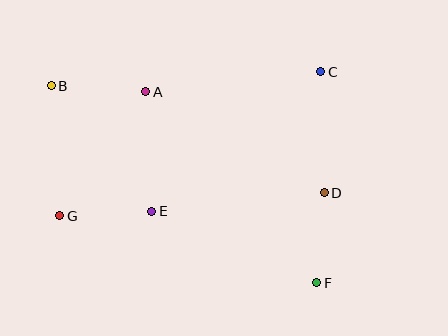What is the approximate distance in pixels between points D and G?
The distance between D and G is approximately 266 pixels.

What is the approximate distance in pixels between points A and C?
The distance between A and C is approximately 176 pixels.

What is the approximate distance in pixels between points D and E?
The distance between D and E is approximately 173 pixels.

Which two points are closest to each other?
Points D and F are closest to each other.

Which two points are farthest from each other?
Points B and F are farthest from each other.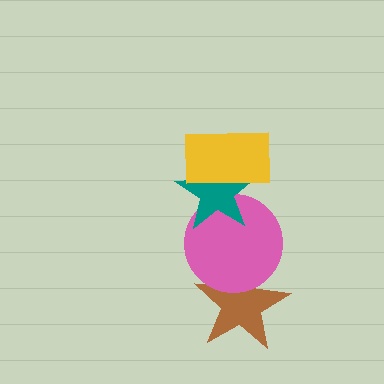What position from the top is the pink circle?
The pink circle is 3rd from the top.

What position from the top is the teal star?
The teal star is 2nd from the top.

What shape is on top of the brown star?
The pink circle is on top of the brown star.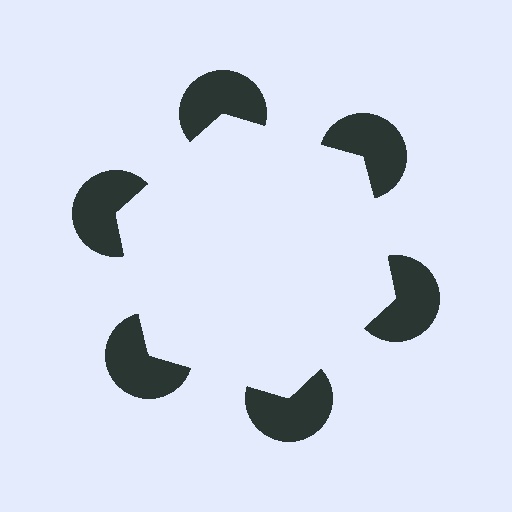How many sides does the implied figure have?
6 sides.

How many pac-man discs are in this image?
There are 6 — one at each vertex of the illusory hexagon.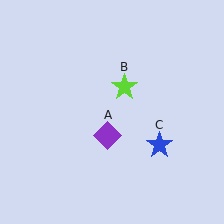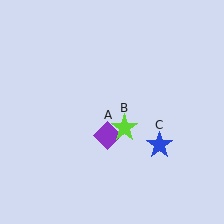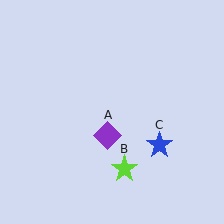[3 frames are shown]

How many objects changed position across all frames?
1 object changed position: lime star (object B).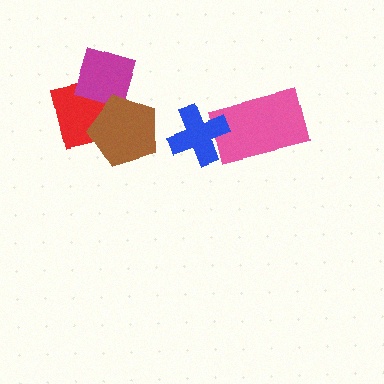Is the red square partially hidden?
Yes, it is partially covered by another shape.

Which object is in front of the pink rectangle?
The blue cross is in front of the pink rectangle.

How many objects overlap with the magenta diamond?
2 objects overlap with the magenta diamond.